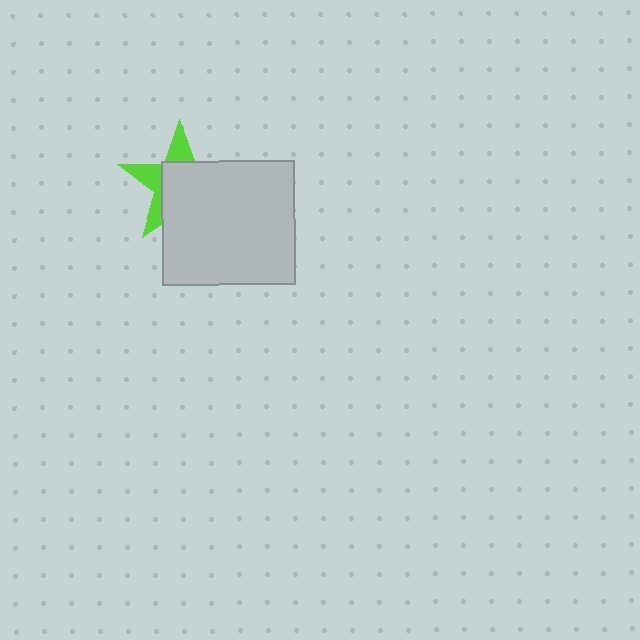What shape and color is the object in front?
The object in front is a light gray rectangle.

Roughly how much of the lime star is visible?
A small part of it is visible (roughly 35%).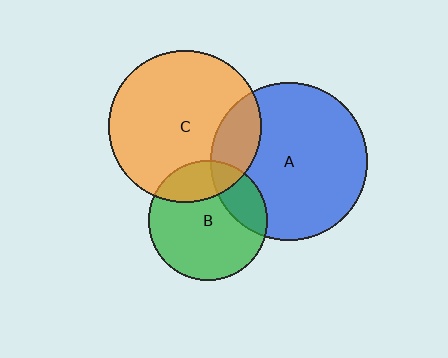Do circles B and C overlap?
Yes.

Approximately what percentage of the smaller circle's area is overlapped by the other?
Approximately 25%.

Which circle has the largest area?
Circle A (blue).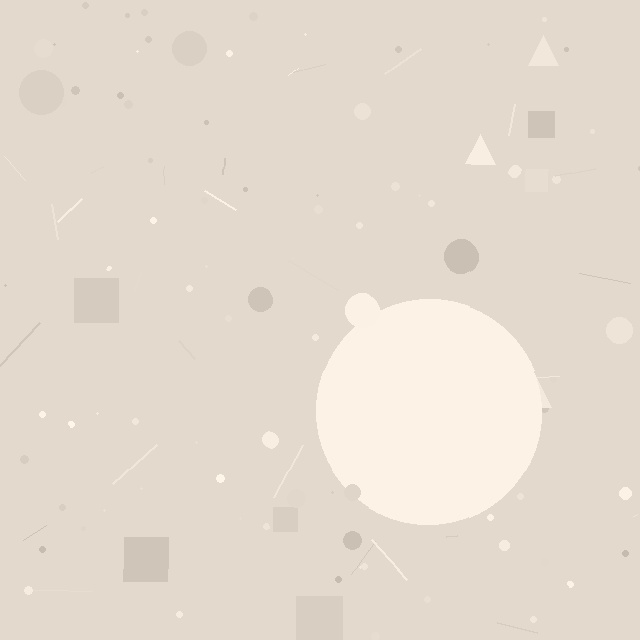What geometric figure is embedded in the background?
A circle is embedded in the background.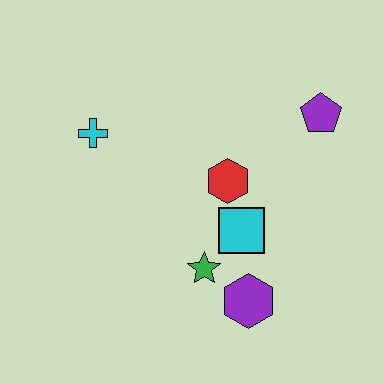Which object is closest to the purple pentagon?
The red hexagon is closest to the purple pentagon.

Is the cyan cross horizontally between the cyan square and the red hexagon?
No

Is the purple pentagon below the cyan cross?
No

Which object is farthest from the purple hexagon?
The cyan cross is farthest from the purple hexagon.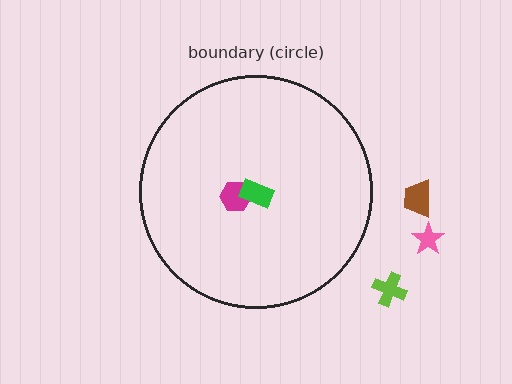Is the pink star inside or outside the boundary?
Outside.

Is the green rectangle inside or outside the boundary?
Inside.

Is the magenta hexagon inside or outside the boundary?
Inside.